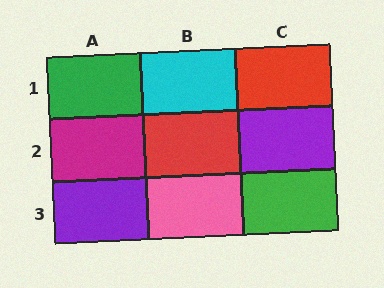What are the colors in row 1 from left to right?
Green, cyan, red.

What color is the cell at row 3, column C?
Green.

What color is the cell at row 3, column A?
Purple.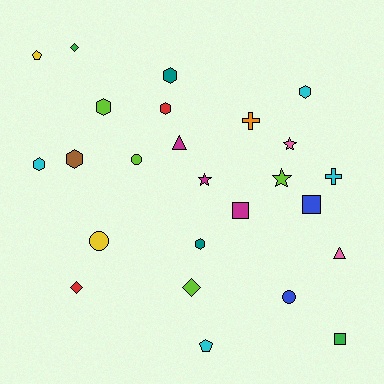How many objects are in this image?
There are 25 objects.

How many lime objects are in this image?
There are 4 lime objects.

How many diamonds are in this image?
There are 3 diamonds.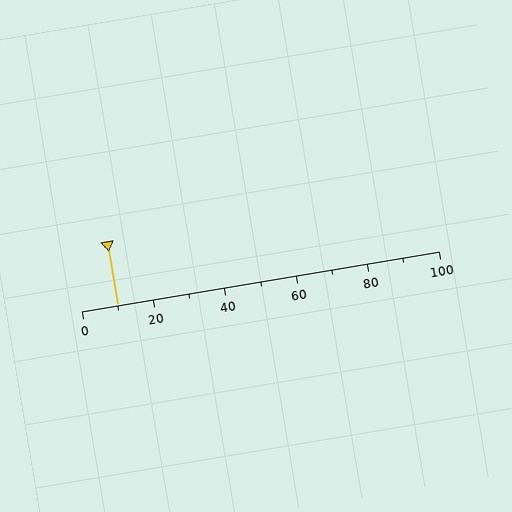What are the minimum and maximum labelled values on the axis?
The axis runs from 0 to 100.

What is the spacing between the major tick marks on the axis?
The major ticks are spaced 20 apart.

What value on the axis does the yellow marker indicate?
The marker indicates approximately 10.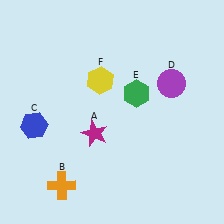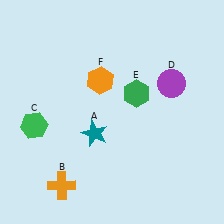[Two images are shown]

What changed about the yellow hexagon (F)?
In Image 1, F is yellow. In Image 2, it changed to orange.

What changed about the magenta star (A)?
In Image 1, A is magenta. In Image 2, it changed to teal.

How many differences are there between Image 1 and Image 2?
There are 3 differences between the two images.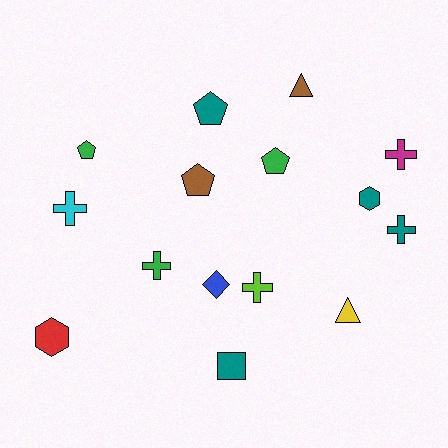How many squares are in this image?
There is 1 square.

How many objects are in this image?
There are 15 objects.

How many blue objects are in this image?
There is 1 blue object.